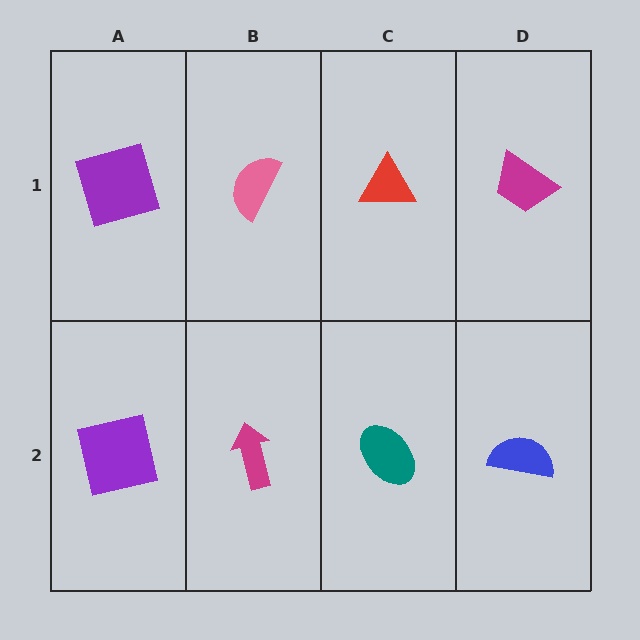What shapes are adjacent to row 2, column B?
A pink semicircle (row 1, column B), a purple square (row 2, column A), a teal ellipse (row 2, column C).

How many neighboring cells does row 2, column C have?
3.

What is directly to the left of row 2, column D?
A teal ellipse.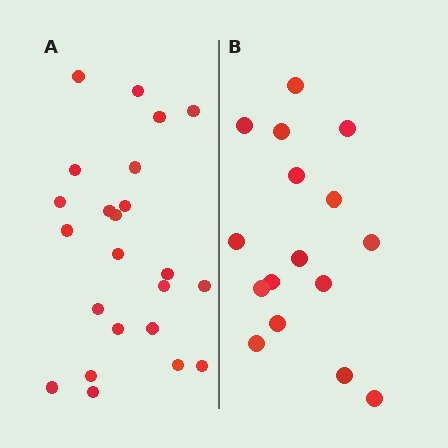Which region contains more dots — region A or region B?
Region A (the left region) has more dots.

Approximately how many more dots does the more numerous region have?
Region A has roughly 8 or so more dots than region B.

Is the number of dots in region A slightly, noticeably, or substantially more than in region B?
Region A has noticeably more, but not dramatically so. The ratio is roughly 1.4 to 1.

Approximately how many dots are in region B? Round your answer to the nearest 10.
About 20 dots. (The exact count is 16, which rounds to 20.)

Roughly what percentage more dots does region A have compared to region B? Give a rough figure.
About 45% more.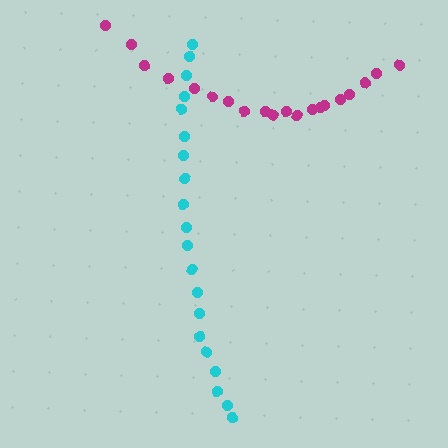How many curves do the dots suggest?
There are 2 distinct paths.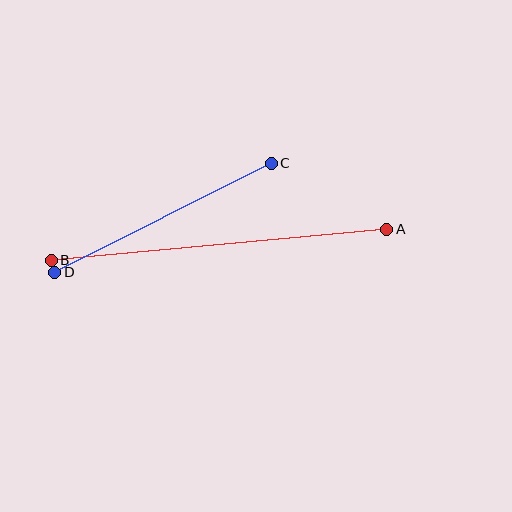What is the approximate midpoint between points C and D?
The midpoint is at approximately (163, 218) pixels.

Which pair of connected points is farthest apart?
Points A and B are farthest apart.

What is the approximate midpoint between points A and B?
The midpoint is at approximately (219, 245) pixels.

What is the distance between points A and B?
The distance is approximately 337 pixels.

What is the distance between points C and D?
The distance is approximately 243 pixels.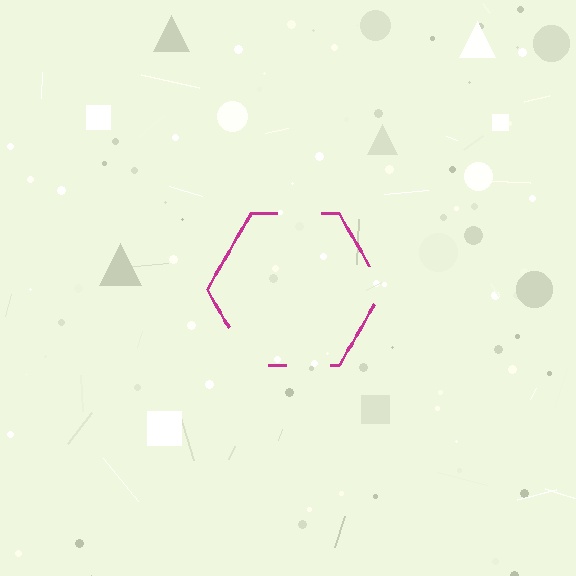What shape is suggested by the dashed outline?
The dashed outline suggests a hexagon.